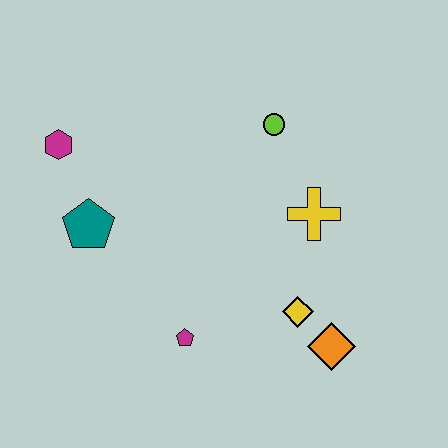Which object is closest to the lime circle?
The yellow cross is closest to the lime circle.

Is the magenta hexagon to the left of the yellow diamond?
Yes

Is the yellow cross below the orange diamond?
No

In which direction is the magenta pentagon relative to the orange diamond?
The magenta pentagon is to the left of the orange diamond.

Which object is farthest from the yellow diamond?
The magenta hexagon is farthest from the yellow diamond.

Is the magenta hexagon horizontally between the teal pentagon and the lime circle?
No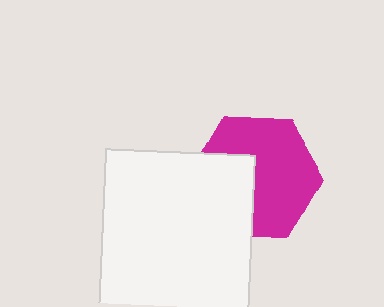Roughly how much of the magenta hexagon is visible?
About half of it is visible (roughly 64%).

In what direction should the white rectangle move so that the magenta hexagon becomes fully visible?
The white rectangle should move toward the lower-left. That is the shortest direction to clear the overlap and leave the magenta hexagon fully visible.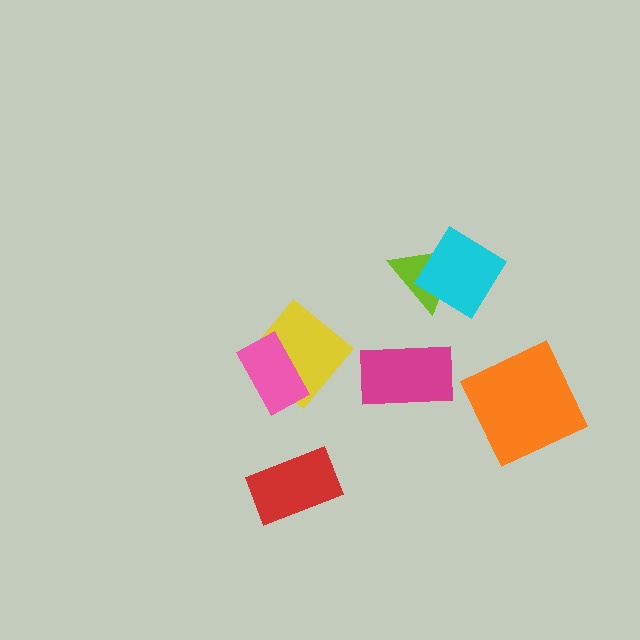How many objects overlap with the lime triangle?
1 object overlaps with the lime triangle.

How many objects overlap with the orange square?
0 objects overlap with the orange square.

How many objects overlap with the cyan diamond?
1 object overlaps with the cyan diamond.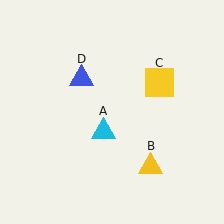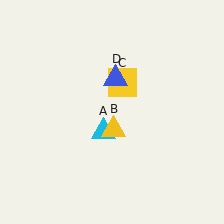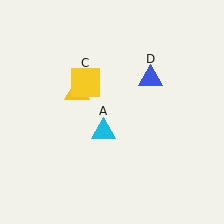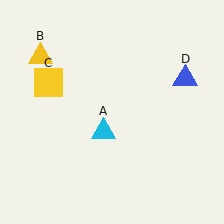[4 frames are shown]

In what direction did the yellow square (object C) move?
The yellow square (object C) moved left.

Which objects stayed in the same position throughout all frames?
Cyan triangle (object A) remained stationary.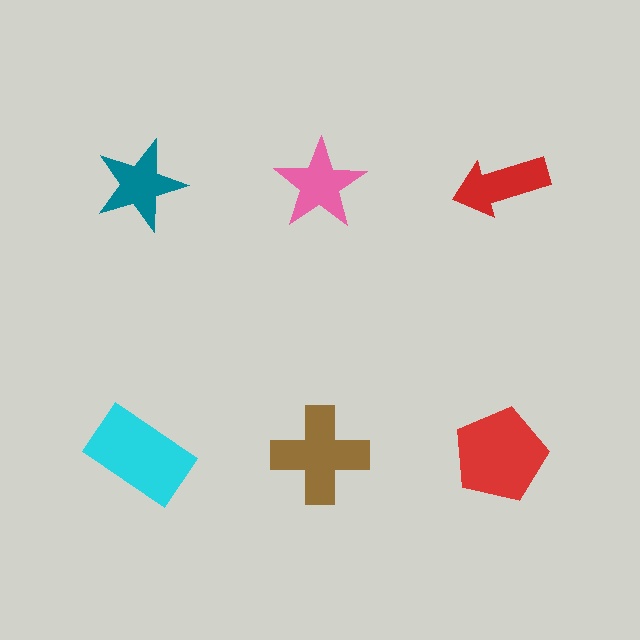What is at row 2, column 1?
A cyan rectangle.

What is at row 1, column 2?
A pink star.